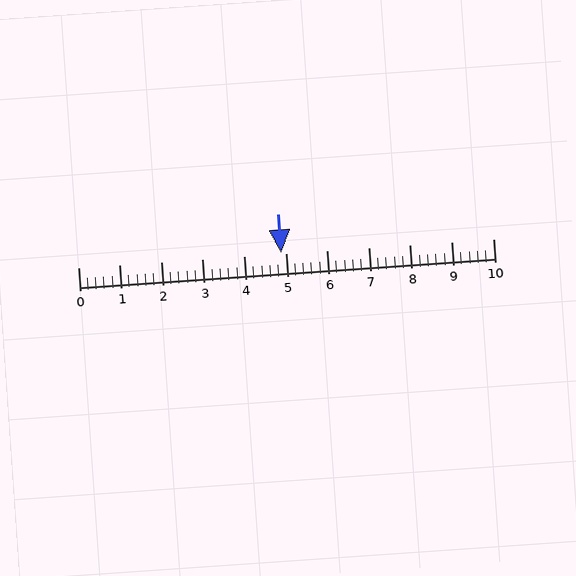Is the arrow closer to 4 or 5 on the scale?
The arrow is closer to 5.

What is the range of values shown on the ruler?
The ruler shows values from 0 to 10.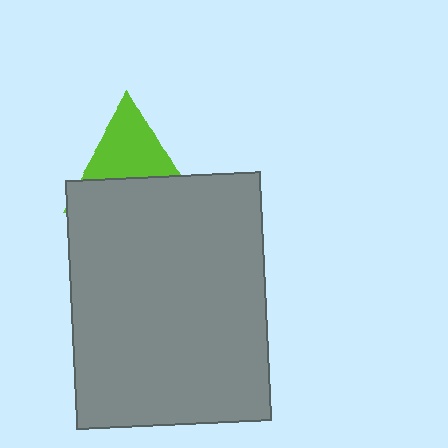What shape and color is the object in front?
The object in front is a gray rectangle.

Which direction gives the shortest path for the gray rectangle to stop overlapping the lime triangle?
Moving down gives the shortest separation.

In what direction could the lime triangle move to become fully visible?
The lime triangle could move up. That would shift it out from behind the gray rectangle entirely.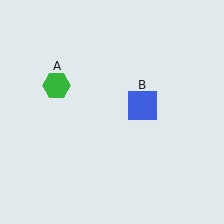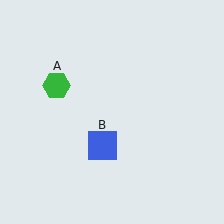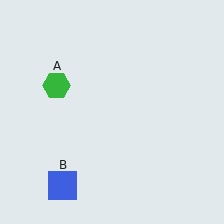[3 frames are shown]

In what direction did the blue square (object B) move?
The blue square (object B) moved down and to the left.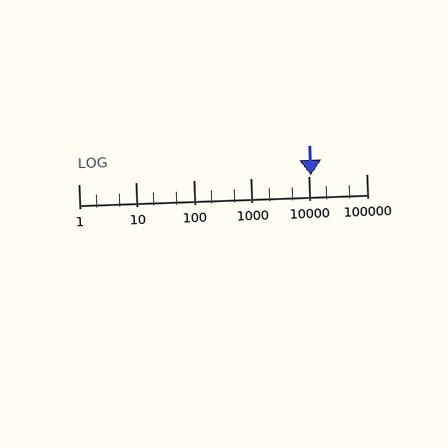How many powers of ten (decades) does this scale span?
The scale spans 5 decades, from 1 to 100000.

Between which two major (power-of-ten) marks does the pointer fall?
The pointer is between 10000 and 100000.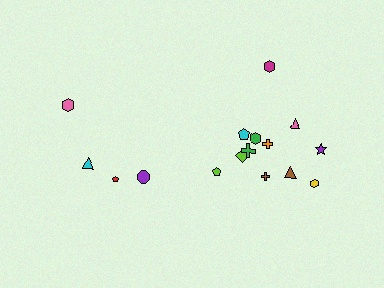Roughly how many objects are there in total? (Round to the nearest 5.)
Roughly 15 objects in total.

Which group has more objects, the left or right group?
The right group.